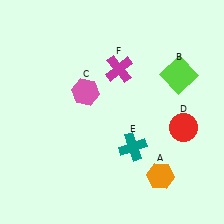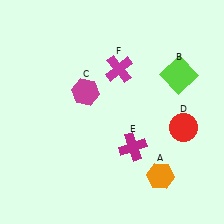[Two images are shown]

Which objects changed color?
C changed from pink to magenta. E changed from teal to magenta.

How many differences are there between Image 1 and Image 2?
There are 2 differences between the two images.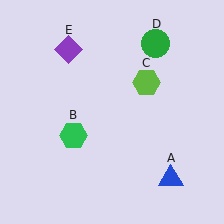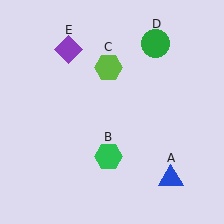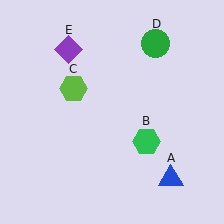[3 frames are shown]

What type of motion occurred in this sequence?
The green hexagon (object B), lime hexagon (object C) rotated counterclockwise around the center of the scene.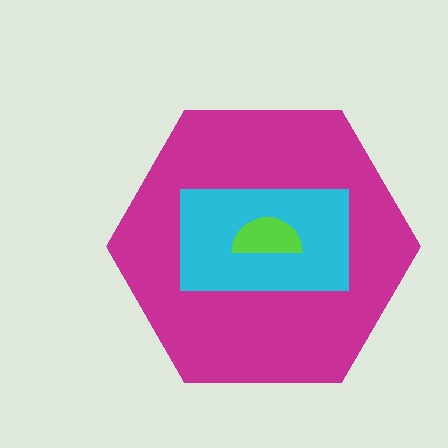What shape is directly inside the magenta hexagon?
The cyan rectangle.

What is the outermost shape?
The magenta hexagon.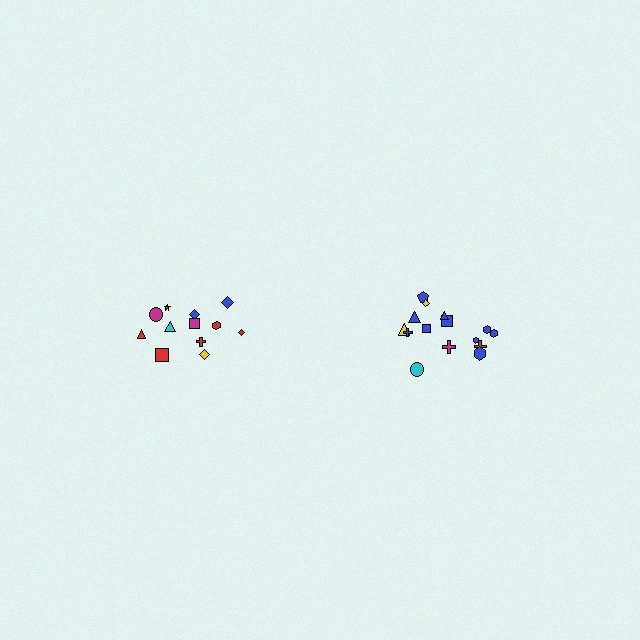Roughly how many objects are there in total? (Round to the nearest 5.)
Roughly 25 objects in total.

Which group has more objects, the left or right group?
The right group.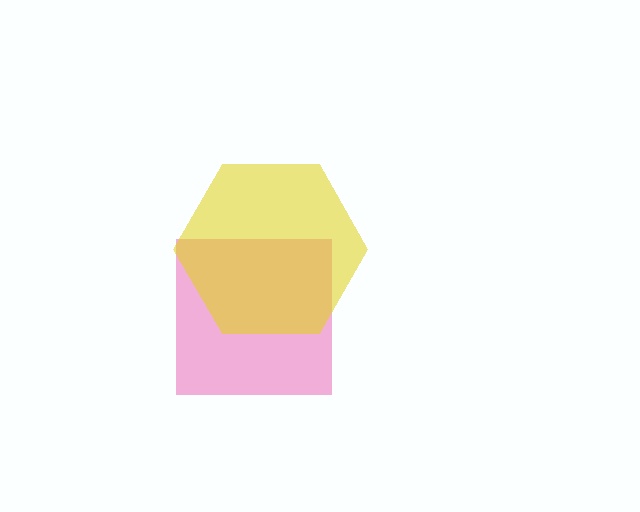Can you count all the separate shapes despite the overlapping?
Yes, there are 2 separate shapes.